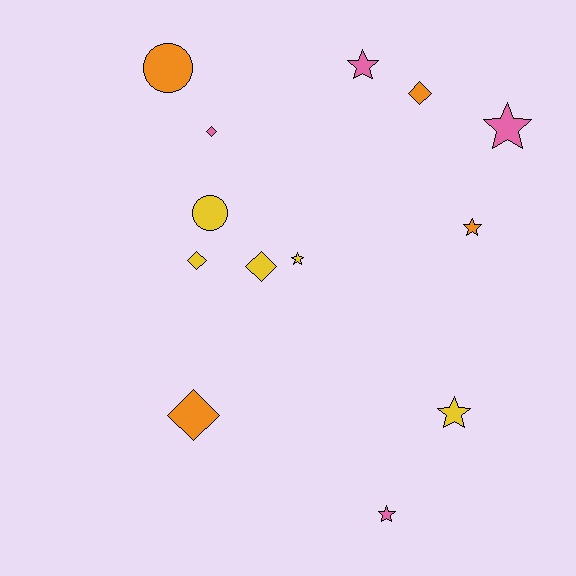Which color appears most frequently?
Yellow, with 5 objects.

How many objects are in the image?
There are 13 objects.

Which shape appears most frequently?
Star, with 6 objects.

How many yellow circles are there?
There is 1 yellow circle.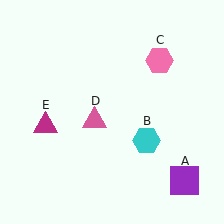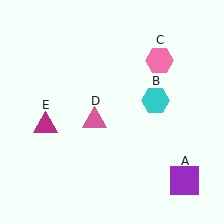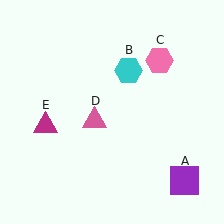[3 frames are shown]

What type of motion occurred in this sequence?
The cyan hexagon (object B) rotated counterclockwise around the center of the scene.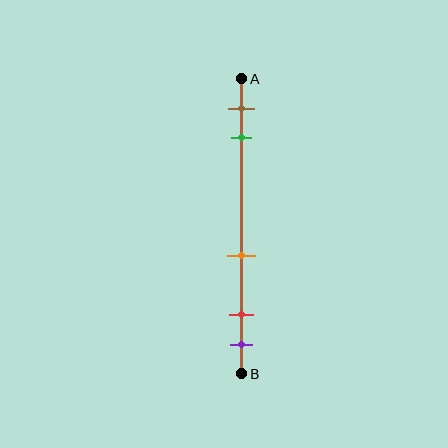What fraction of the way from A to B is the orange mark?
The orange mark is approximately 60% (0.6) of the way from A to B.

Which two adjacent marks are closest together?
The red and purple marks are the closest adjacent pair.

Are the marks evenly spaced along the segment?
No, the marks are not evenly spaced.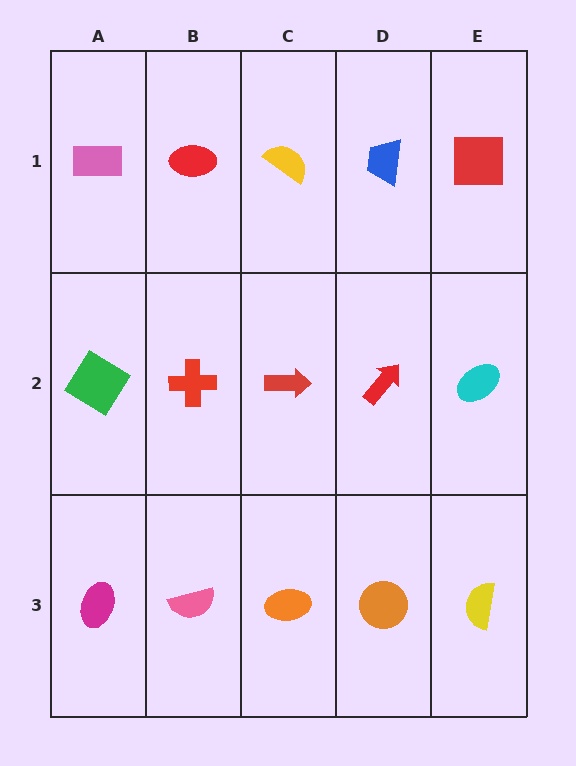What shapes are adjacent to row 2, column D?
A blue trapezoid (row 1, column D), an orange circle (row 3, column D), a red arrow (row 2, column C), a cyan ellipse (row 2, column E).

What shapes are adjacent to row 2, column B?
A red ellipse (row 1, column B), a pink semicircle (row 3, column B), a green diamond (row 2, column A), a red arrow (row 2, column C).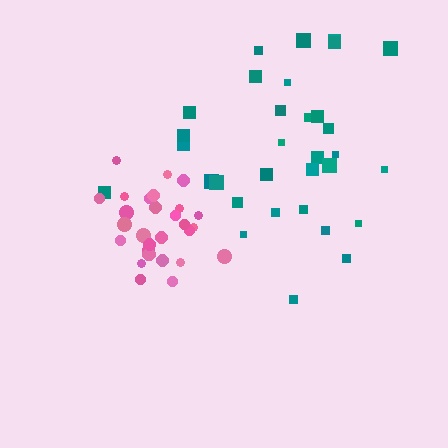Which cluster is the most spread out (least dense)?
Teal.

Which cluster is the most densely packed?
Pink.